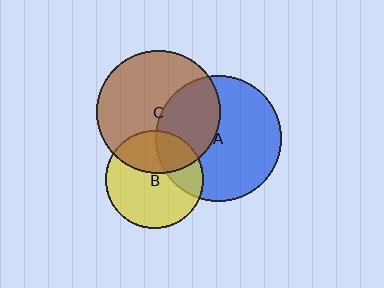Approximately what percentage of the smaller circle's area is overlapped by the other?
Approximately 35%.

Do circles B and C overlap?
Yes.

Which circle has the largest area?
Circle A (blue).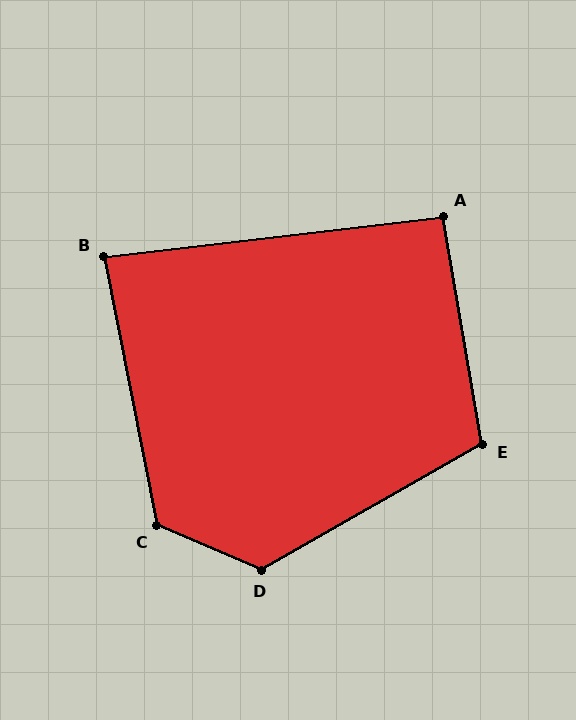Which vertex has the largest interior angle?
D, at approximately 127 degrees.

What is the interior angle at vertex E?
Approximately 110 degrees (obtuse).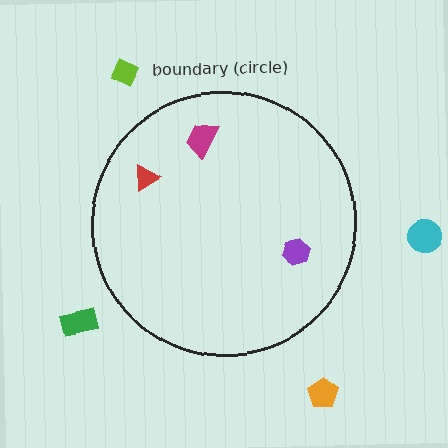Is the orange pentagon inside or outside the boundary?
Outside.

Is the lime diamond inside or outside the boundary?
Outside.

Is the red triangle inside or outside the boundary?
Inside.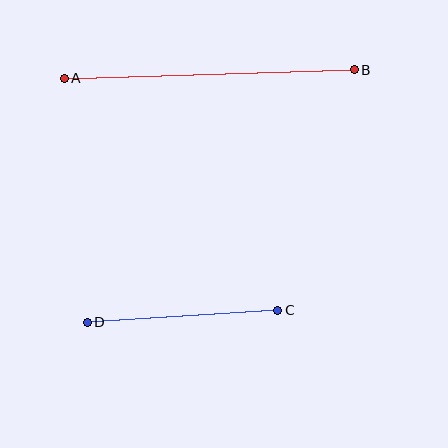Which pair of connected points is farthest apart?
Points A and B are farthest apart.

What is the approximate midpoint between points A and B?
The midpoint is at approximately (209, 74) pixels.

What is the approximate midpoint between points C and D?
The midpoint is at approximately (182, 316) pixels.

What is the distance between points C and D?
The distance is approximately 191 pixels.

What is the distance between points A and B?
The distance is approximately 290 pixels.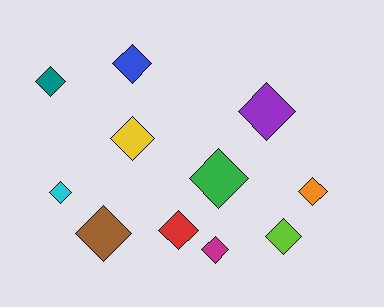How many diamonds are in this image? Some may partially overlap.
There are 11 diamonds.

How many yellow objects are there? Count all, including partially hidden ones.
There is 1 yellow object.